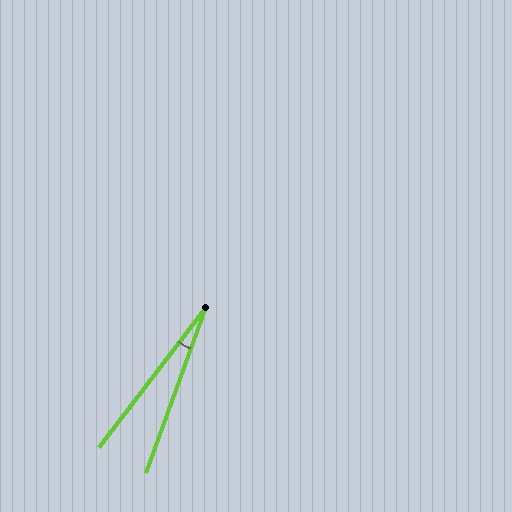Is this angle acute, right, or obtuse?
It is acute.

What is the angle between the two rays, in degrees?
Approximately 18 degrees.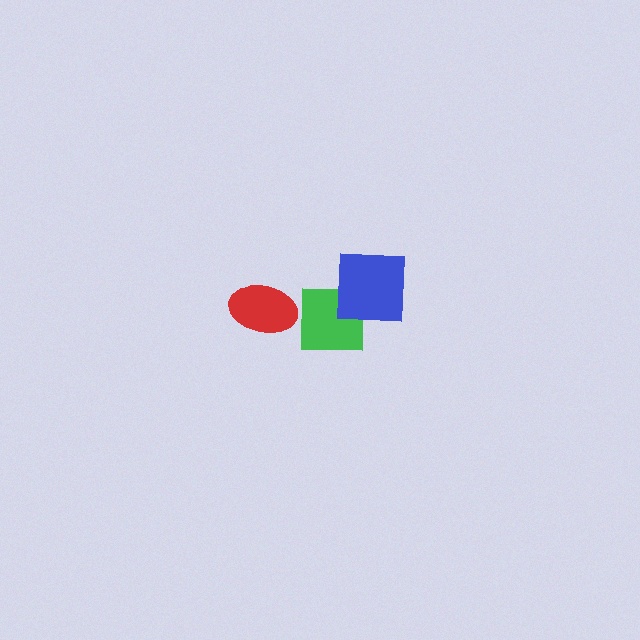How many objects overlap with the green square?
2 objects overlap with the green square.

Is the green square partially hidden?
Yes, it is partially covered by another shape.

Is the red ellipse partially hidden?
No, no other shape covers it.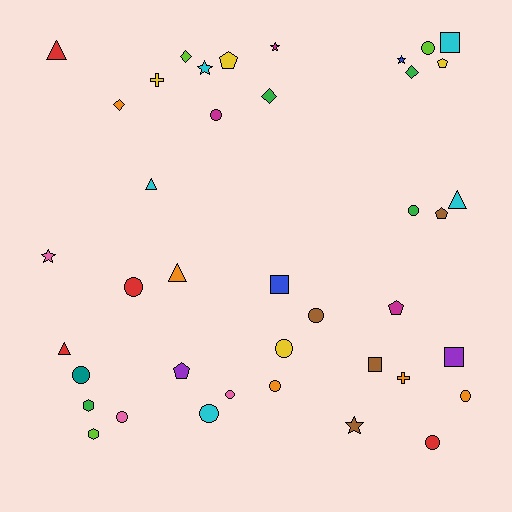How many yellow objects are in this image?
There are 4 yellow objects.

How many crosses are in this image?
There are 2 crosses.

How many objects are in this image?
There are 40 objects.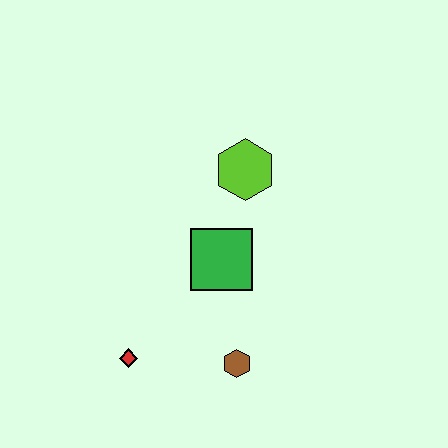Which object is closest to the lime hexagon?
The green square is closest to the lime hexagon.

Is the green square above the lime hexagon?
No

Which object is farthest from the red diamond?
The lime hexagon is farthest from the red diamond.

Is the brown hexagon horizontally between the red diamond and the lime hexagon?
Yes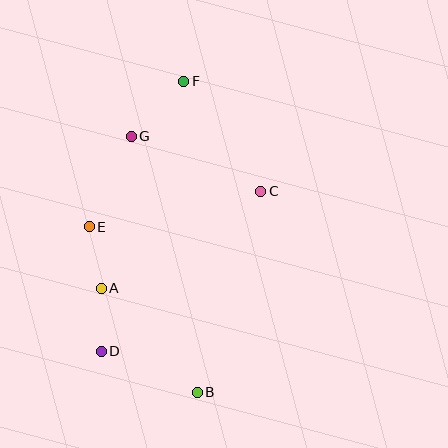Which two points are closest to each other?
Points A and E are closest to each other.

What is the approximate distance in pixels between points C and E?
The distance between C and E is approximately 175 pixels.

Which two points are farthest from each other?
Points B and F are farthest from each other.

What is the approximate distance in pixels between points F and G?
The distance between F and G is approximately 76 pixels.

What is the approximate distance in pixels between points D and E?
The distance between D and E is approximately 125 pixels.